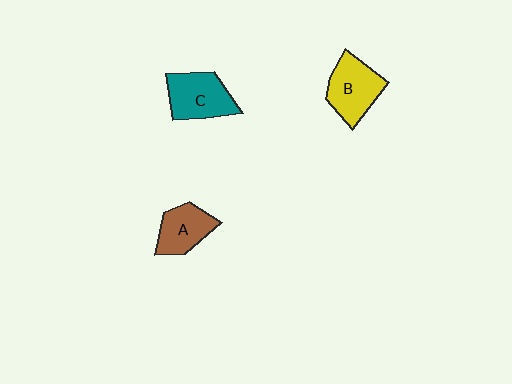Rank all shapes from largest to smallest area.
From largest to smallest: C (teal), B (yellow), A (brown).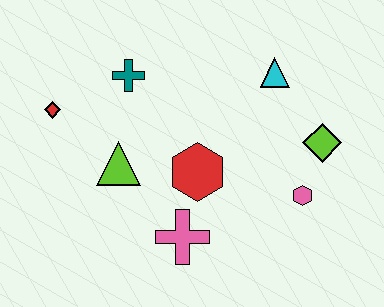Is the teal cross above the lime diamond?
Yes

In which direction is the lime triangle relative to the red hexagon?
The lime triangle is to the left of the red hexagon.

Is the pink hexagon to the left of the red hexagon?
No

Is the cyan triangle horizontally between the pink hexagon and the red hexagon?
Yes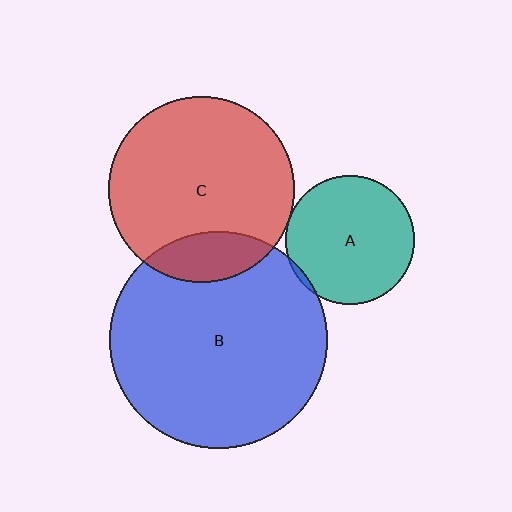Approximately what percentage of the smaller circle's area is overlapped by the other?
Approximately 5%.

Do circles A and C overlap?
Yes.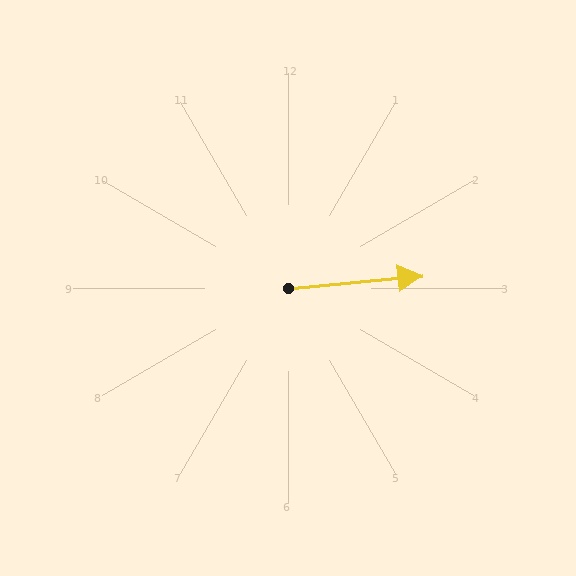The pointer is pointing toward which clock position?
Roughly 3 o'clock.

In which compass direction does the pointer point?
East.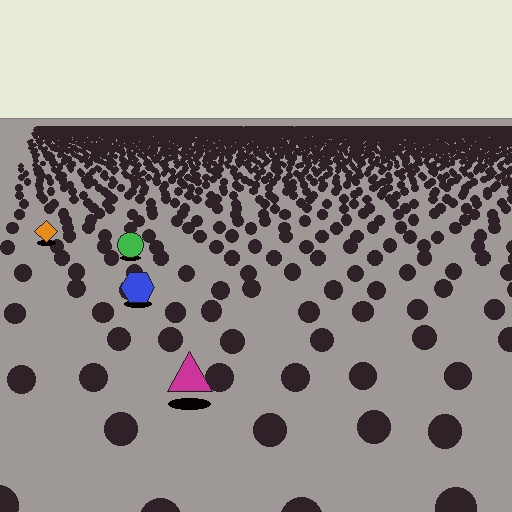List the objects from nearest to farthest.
From nearest to farthest: the magenta triangle, the blue hexagon, the green circle, the orange diamond.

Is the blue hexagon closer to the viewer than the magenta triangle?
No. The magenta triangle is closer — you can tell from the texture gradient: the ground texture is coarser near it.